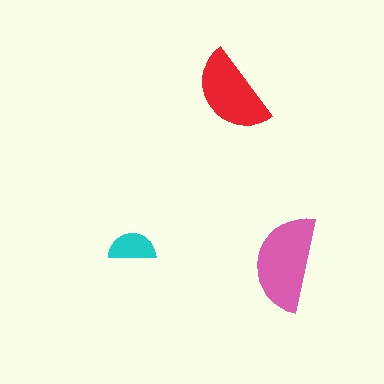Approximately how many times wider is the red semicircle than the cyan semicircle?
About 2 times wider.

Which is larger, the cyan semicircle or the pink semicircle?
The pink one.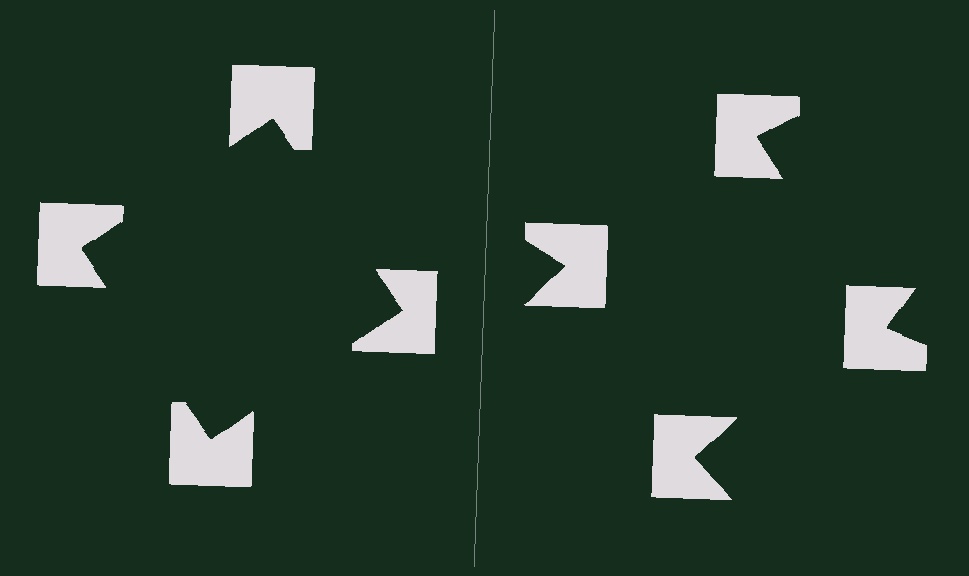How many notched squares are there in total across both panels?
8 — 4 on each side.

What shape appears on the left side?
An illusory square.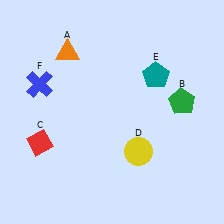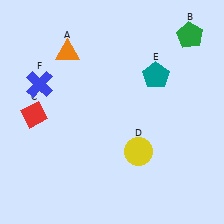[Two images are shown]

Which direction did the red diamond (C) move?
The red diamond (C) moved up.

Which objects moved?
The objects that moved are: the green pentagon (B), the red diamond (C).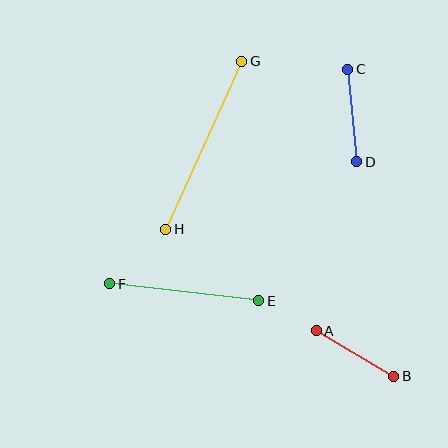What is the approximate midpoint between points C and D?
The midpoint is at approximately (352, 115) pixels.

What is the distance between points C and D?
The distance is approximately 93 pixels.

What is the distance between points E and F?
The distance is approximately 150 pixels.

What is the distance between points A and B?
The distance is approximately 90 pixels.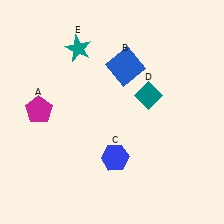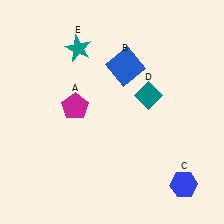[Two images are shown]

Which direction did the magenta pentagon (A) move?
The magenta pentagon (A) moved right.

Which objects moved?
The objects that moved are: the magenta pentagon (A), the blue hexagon (C).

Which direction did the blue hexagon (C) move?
The blue hexagon (C) moved right.